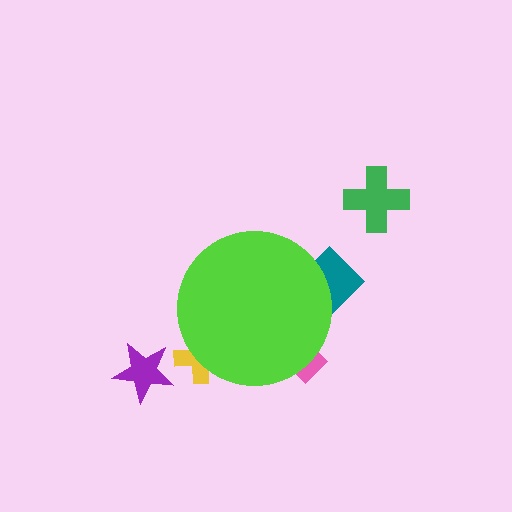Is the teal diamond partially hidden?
Yes, the teal diamond is partially hidden behind the lime circle.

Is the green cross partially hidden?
No, the green cross is fully visible.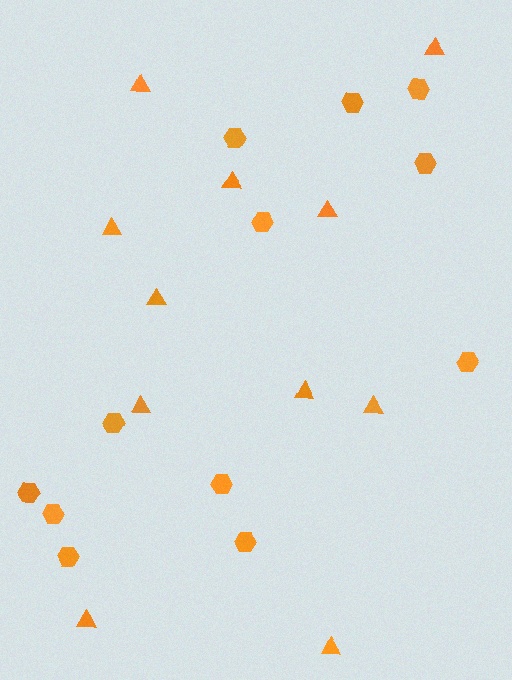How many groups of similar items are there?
There are 2 groups: one group of triangles (11) and one group of hexagons (12).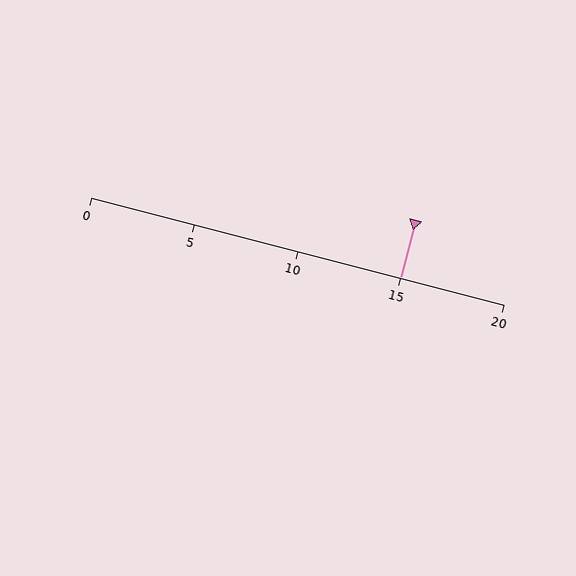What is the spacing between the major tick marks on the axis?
The major ticks are spaced 5 apart.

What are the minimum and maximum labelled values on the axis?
The axis runs from 0 to 20.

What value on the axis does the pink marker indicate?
The marker indicates approximately 15.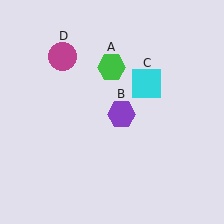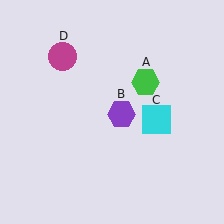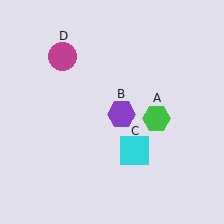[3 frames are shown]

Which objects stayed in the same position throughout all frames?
Purple hexagon (object B) and magenta circle (object D) remained stationary.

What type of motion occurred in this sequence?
The green hexagon (object A), cyan square (object C) rotated clockwise around the center of the scene.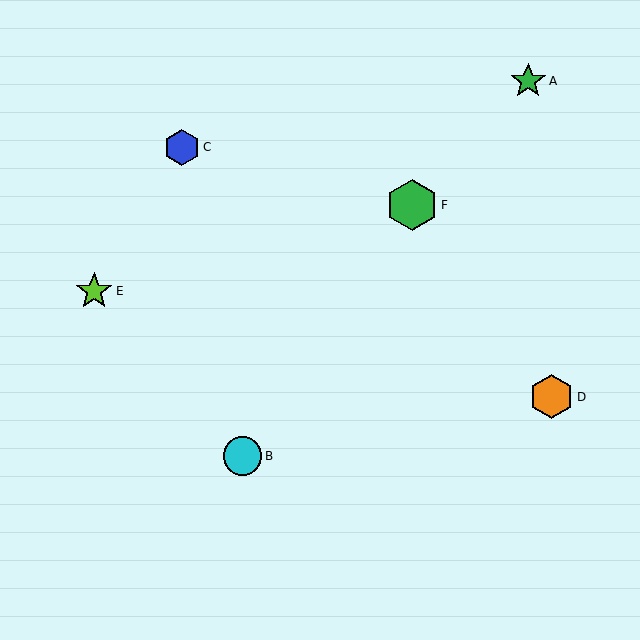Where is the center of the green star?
The center of the green star is at (528, 81).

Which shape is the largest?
The green hexagon (labeled F) is the largest.